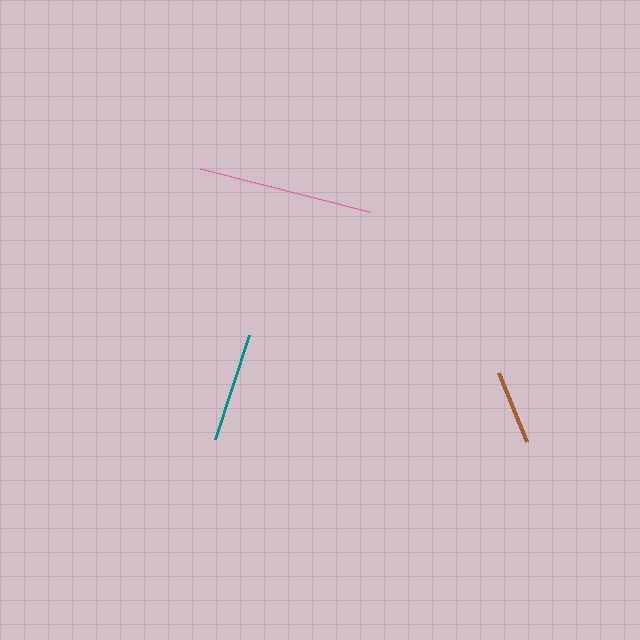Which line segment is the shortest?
The brown line is the shortest at approximately 74 pixels.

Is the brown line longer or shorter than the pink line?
The pink line is longer than the brown line.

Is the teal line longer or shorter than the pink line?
The pink line is longer than the teal line.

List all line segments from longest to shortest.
From longest to shortest: pink, teal, brown.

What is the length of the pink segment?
The pink segment is approximately 174 pixels long.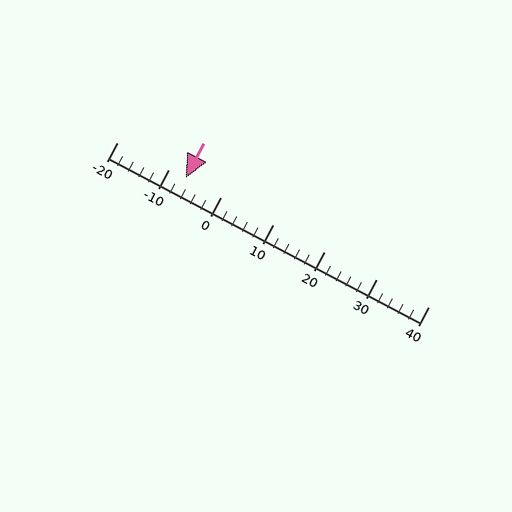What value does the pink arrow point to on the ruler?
The pink arrow points to approximately -7.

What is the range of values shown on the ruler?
The ruler shows values from -20 to 40.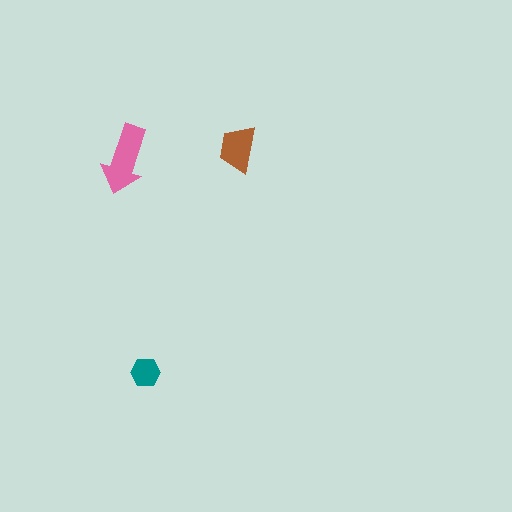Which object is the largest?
The pink arrow.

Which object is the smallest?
The teal hexagon.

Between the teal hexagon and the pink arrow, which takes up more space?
The pink arrow.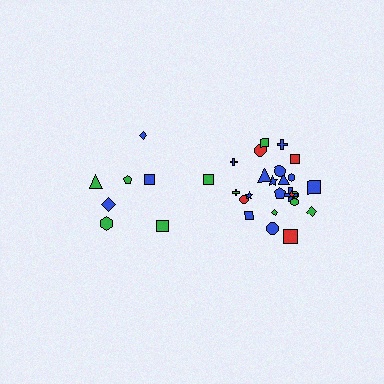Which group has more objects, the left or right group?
The right group.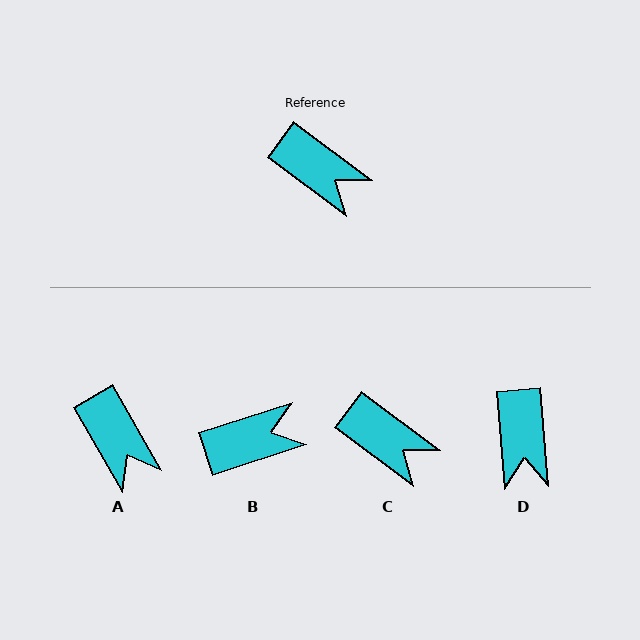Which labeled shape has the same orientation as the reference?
C.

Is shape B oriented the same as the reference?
No, it is off by about 55 degrees.